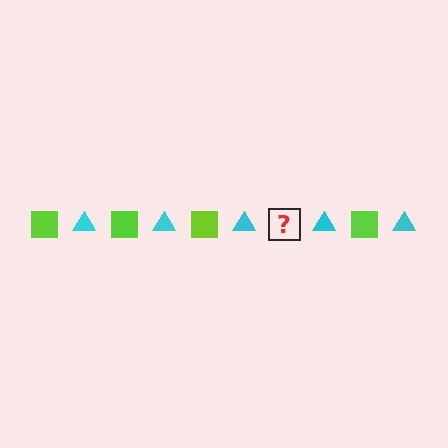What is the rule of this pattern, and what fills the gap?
The rule is that the pattern alternates between lime square and cyan triangle. The gap should be filled with a lime square.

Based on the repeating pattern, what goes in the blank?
The blank should be a lime square.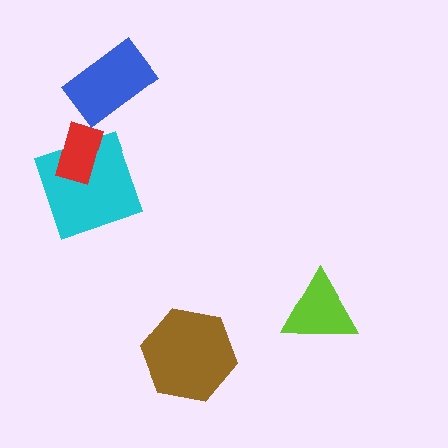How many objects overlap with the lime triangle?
0 objects overlap with the lime triangle.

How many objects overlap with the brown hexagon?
0 objects overlap with the brown hexagon.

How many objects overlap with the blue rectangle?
0 objects overlap with the blue rectangle.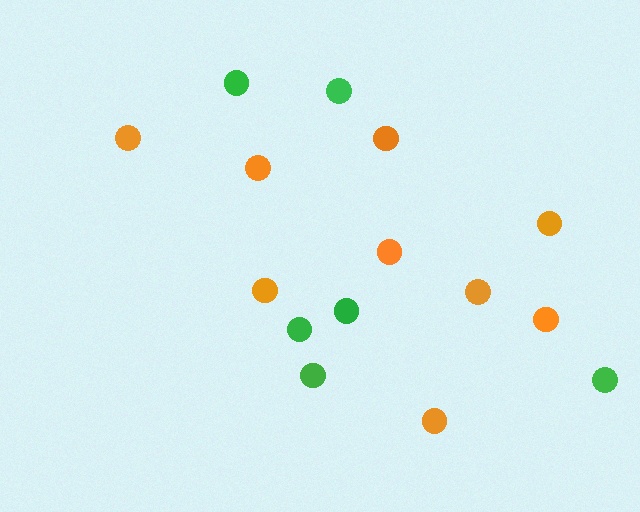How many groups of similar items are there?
There are 2 groups: one group of orange circles (9) and one group of green circles (6).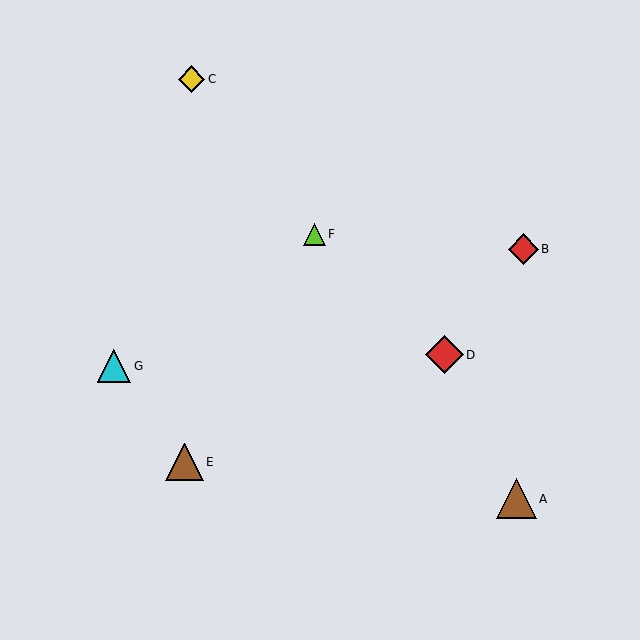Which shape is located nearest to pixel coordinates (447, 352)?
The red diamond (labeled D) at (444, 355) is nearest to that location.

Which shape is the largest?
The brown triangle (labeled A) is the largest.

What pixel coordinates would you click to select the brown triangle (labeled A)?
Click at (516, 499) to select the brown triangle A.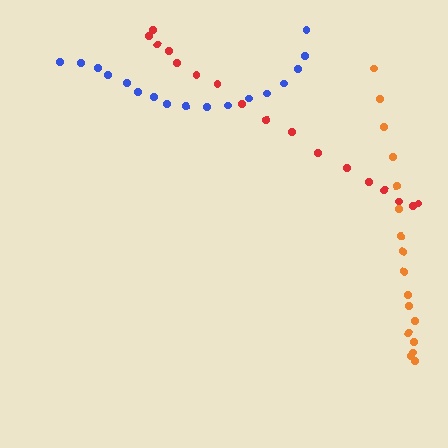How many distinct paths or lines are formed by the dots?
There are 3 distinct paths.